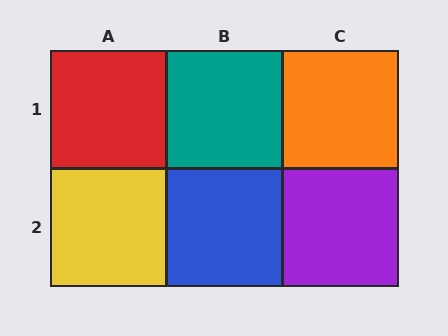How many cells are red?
1 cell is red.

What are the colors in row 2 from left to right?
Yellow, blue, purple.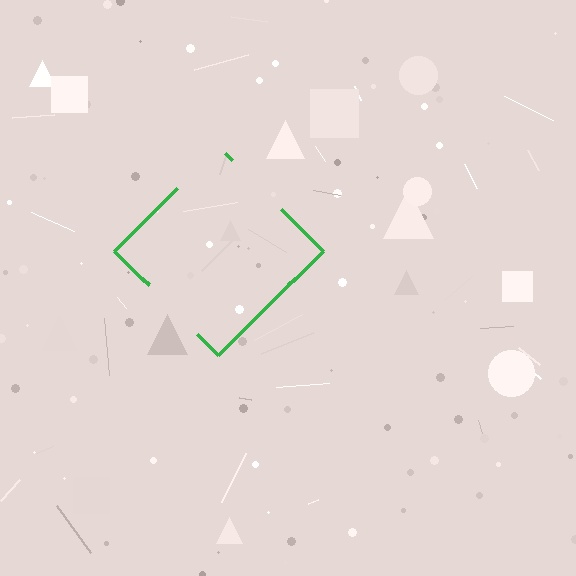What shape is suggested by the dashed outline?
The dashed outline suggests a diamond.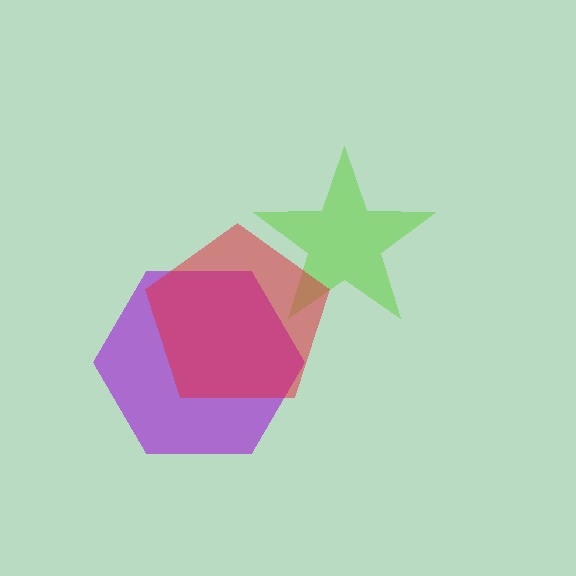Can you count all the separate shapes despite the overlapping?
Yes, there are 3 separate shapes.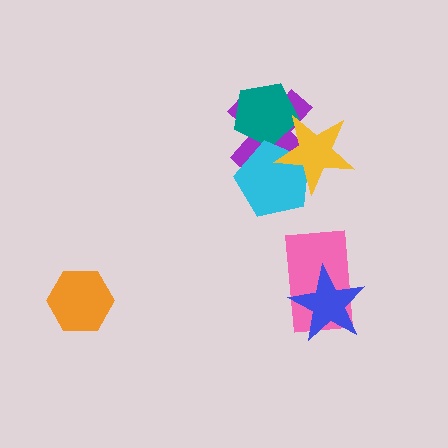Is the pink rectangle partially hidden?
Yes, it is partially covered by another shape.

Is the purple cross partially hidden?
Yes, it is partially covered by another shape.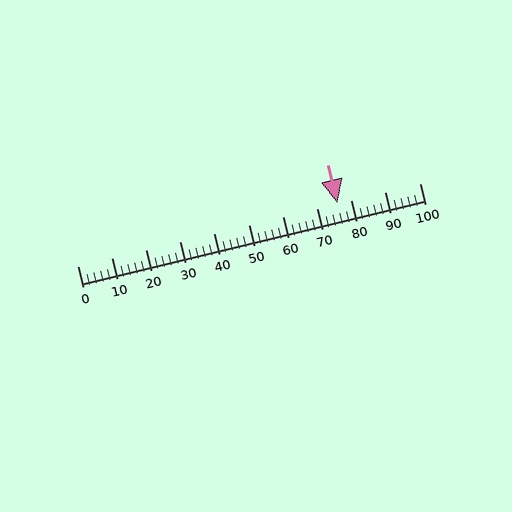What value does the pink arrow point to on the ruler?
The pink arrow points to approximately 76.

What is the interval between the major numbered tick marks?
The major tick marks are spaced 10 units apart.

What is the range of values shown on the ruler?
The ruler shows values from 0 to 100.